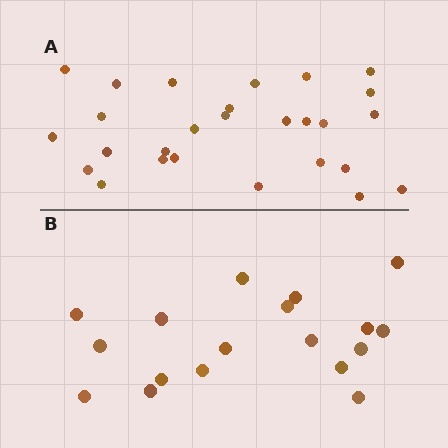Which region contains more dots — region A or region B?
Region A (the top region) has more dots.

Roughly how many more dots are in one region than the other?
Region A has roughly 8 or so more dots than region B.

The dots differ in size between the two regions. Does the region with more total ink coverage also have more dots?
No. Region B has more total ink coverage because its dots are larger, but region A actually contains more individual dots. Total area can be misleading — the number of items is what matters here.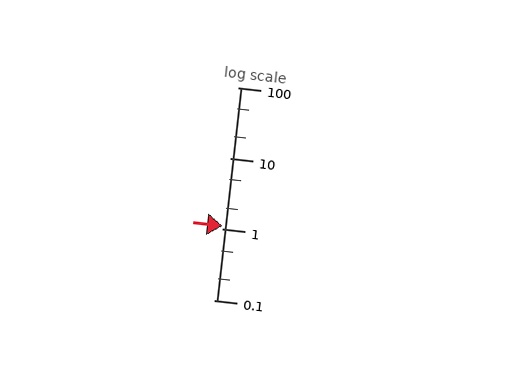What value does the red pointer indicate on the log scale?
The pointer indicates approximately 1.1.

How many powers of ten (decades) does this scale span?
The scale spans 3 decades, from 0.1 to 100.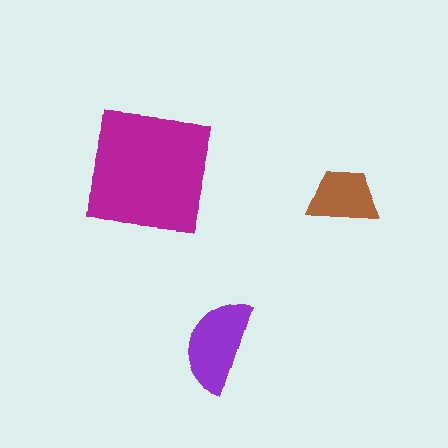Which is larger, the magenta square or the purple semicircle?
The magenta square.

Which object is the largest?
The magenta square.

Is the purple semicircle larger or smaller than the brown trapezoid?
Larger.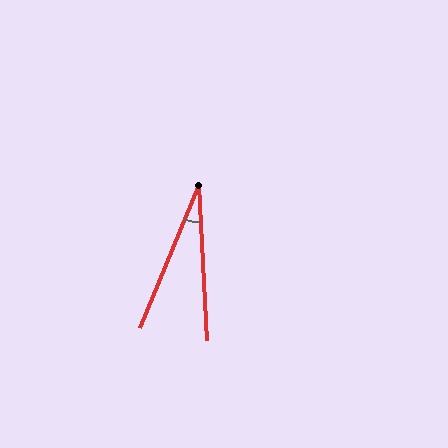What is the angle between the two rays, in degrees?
Approximately 26 degrees.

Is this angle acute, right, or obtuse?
It is acute.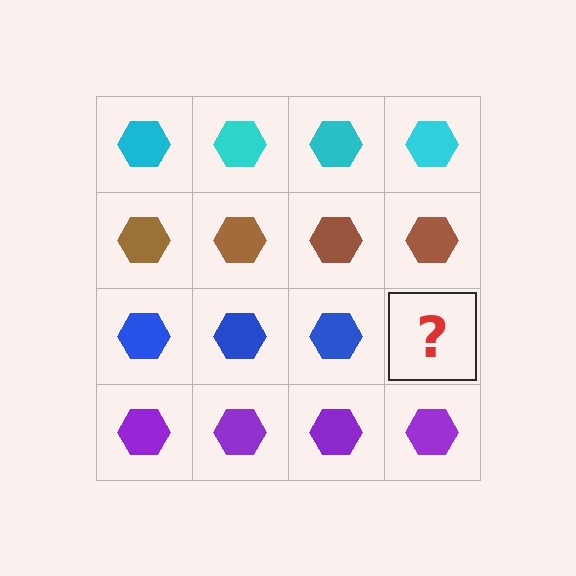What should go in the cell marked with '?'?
The missing cell should contain a blue hexagon.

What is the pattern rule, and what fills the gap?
The rule is that each row has a consistent color. The gap should be filled with a blue hexagon.